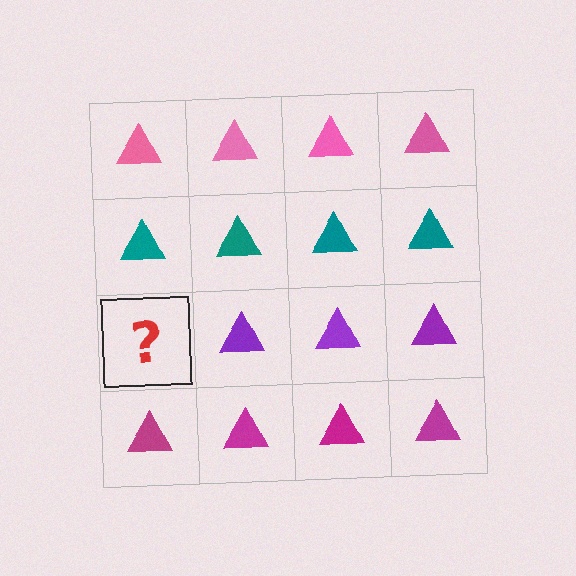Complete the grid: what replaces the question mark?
The question mark should be replaced with a purple triangle.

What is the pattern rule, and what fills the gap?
The rule is that each row has a consistent color. The gap should be filled with a purple triangle.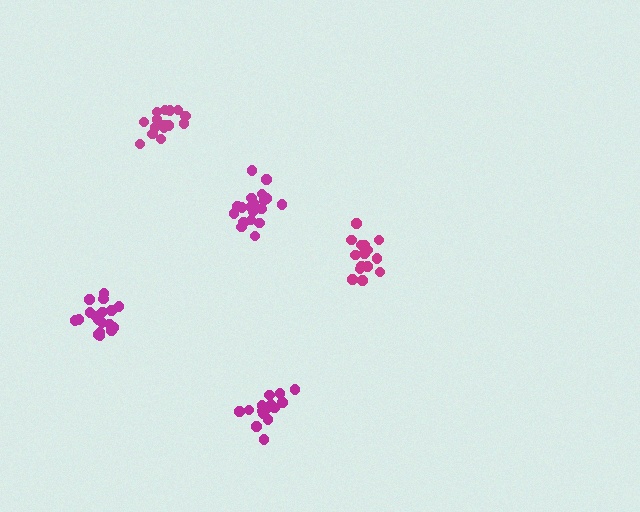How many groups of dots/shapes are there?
There are 5 groups.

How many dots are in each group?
Group 1: 15 dots, Group 2: 19 dots, Group 3: 16 dots, Group 4: 15 dots, Group 5: 20 dots (85 total).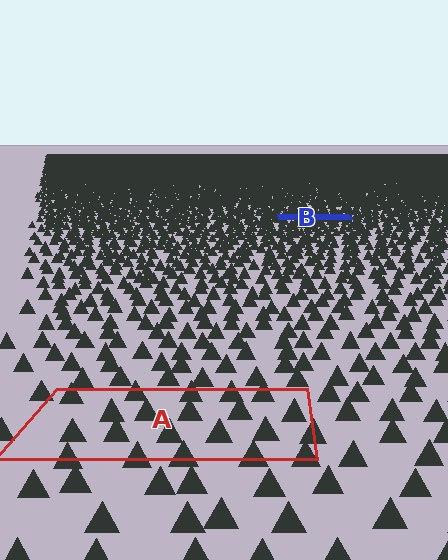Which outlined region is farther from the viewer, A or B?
Region B is farther from the viewer — the texture elements inside it appear smaller and more densely packed.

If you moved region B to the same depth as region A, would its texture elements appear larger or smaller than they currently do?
They would appear larger. At a closer depth, the same texture elements are projected at a bigger on-screen size.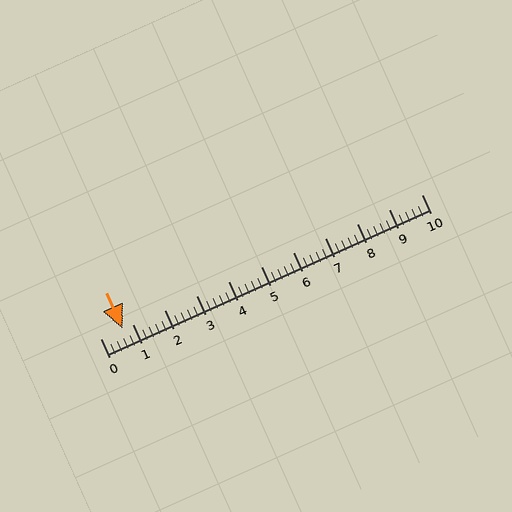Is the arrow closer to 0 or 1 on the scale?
The arrow is closer to 1.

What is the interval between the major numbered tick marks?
The major tick marks are spaced 1 units apart.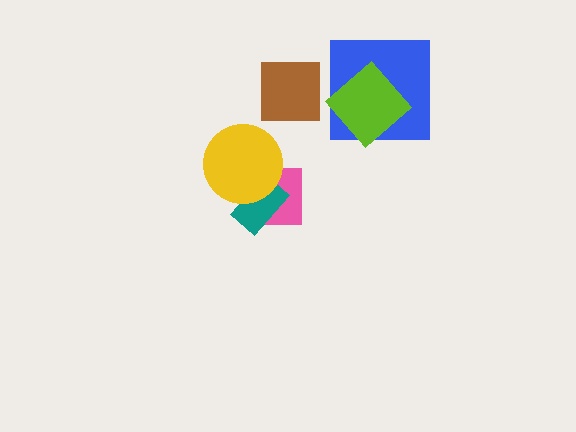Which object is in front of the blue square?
The lime diamond is in front of the blue square.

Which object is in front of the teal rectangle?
The yellow circle is in front of the teal rectangle.